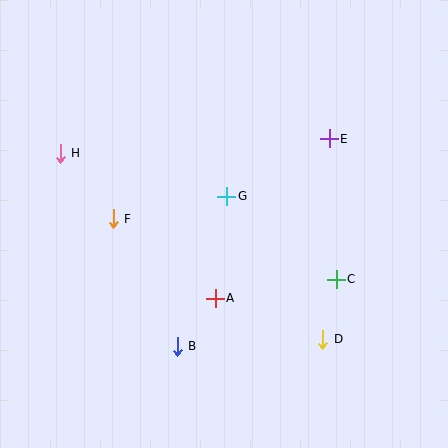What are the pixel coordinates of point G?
Point G is at (227, 196).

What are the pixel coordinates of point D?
Point D is at (323, 339).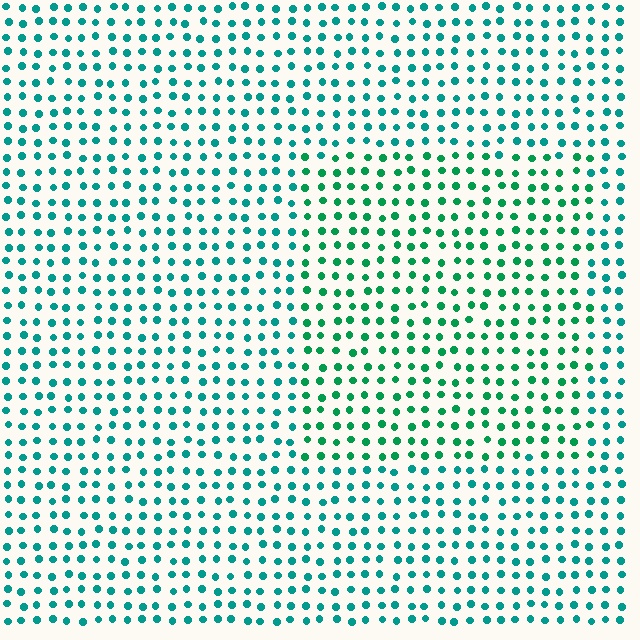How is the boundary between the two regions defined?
The boundary is defined purely by a slight shift in hue (about 26 degrees). Spacing, size, and orientation are identical on both sides.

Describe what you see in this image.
The image is filled with small teal elements in a uniform arrangement. A rectangle-shaped region is visible where the elements are tinted to a slightly different hue, forming a subtle color boundary.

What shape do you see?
I see a rectangle.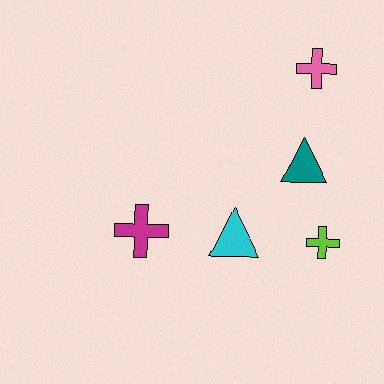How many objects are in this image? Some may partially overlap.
There are 5 objects.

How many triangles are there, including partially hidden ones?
There are 2 triangles.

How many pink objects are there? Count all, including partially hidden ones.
There is 1 pink object.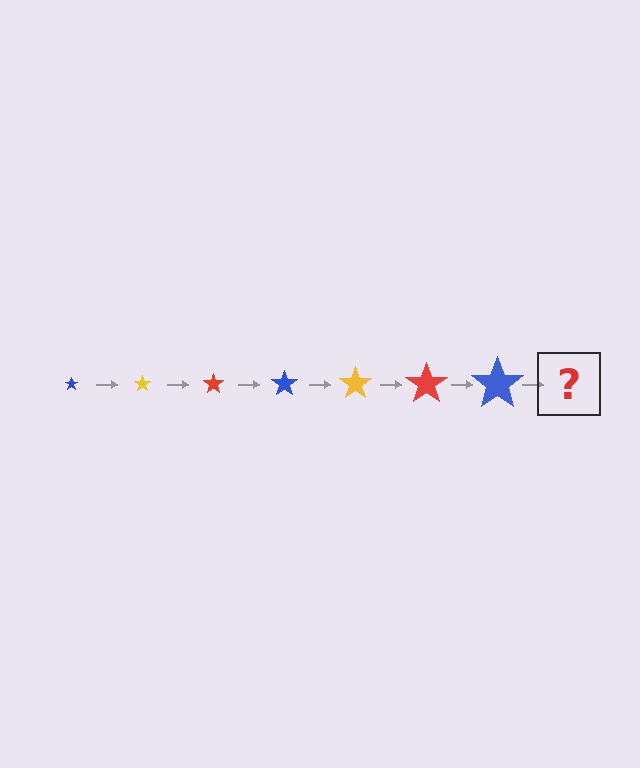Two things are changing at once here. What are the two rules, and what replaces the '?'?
The two rules are that the star grows larger each step and the color cycles through blue, yellow, and red. The '?' should be a yellow star, larger than the previous one.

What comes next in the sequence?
The next element should be a yellow star, larger than the previous one.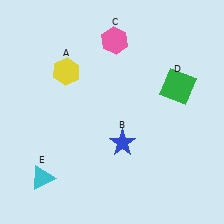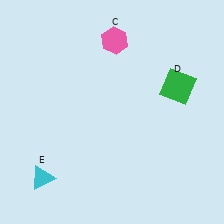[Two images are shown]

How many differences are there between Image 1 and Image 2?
There are 2 differences between the two images.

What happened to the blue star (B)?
The blue star (B) was removed in Image 2. It was in the bottom-right area of Image 1.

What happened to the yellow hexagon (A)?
The yellow hexagon (A) was removed in Image 2. It was in the top-left area of Image 1.